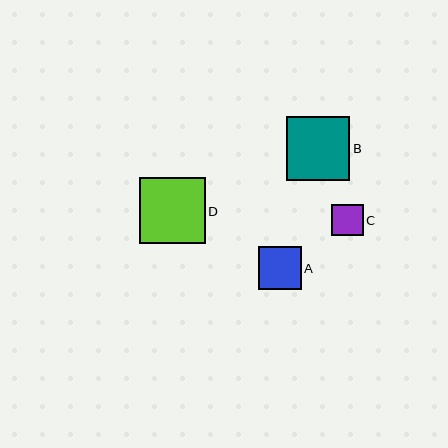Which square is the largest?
Square D is the largest with a size of approximately 66 pixels.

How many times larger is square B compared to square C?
Square B is approximately 2.0 times the size of square C.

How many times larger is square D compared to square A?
Square D is approximately 1.6 times the size of square A.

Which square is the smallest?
Square C is the smallest with a size of approximately 31 pixels.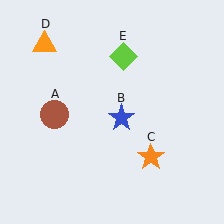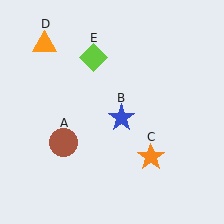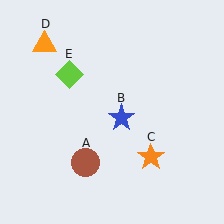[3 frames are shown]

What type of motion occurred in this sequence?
The brown circle (object A), lime diamond (object E) rotated counterclockwise around the center of the scene.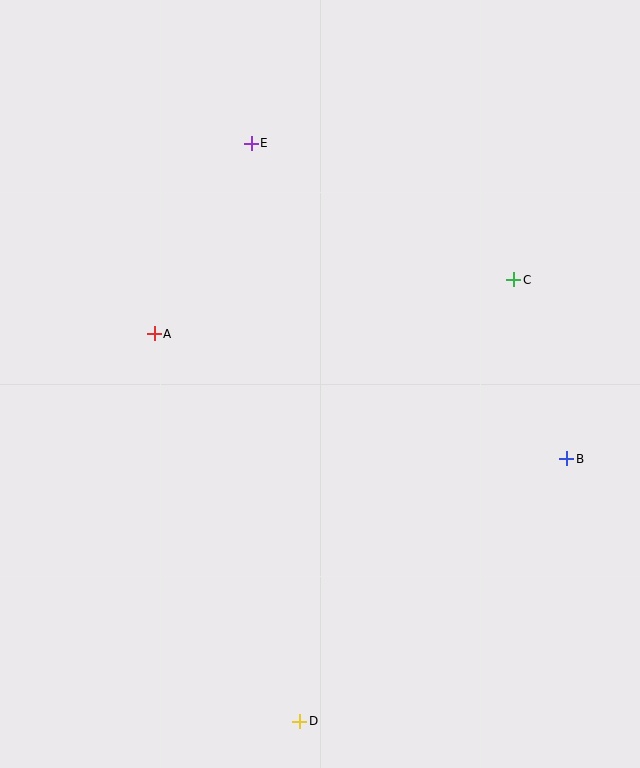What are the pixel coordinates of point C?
Point C is at (514, 280).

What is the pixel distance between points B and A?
The distance between B and A is 431 pixels.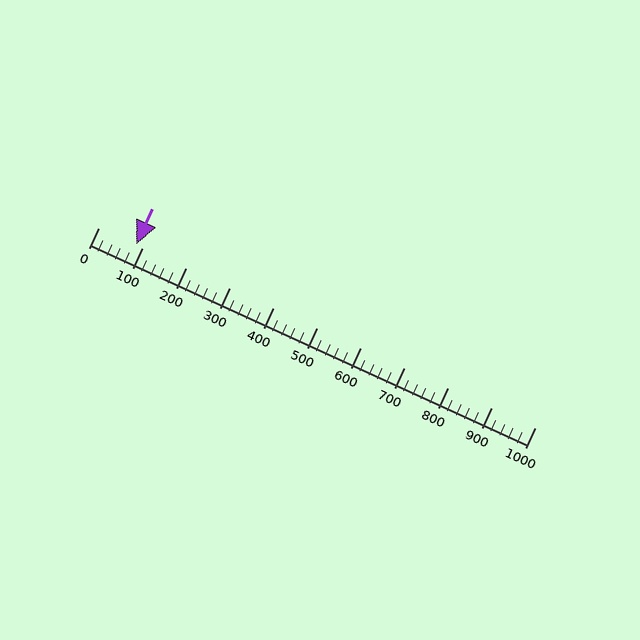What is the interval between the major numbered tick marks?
The major tick marks are spaced 100 units apart.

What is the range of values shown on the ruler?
The ruler shows values from 0 to 1000.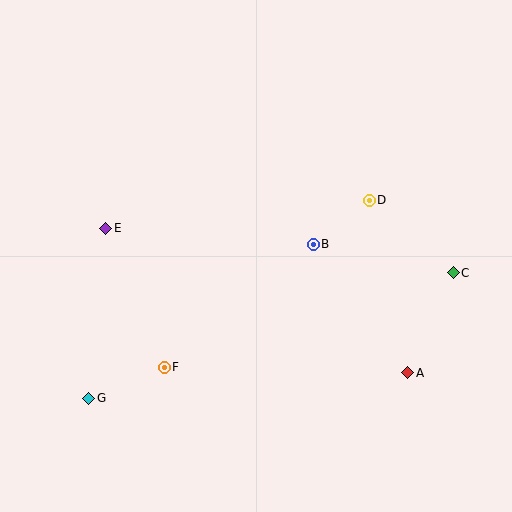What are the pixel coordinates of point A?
Point A is at (408, 373).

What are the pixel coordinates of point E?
Point E is at (106, 228).